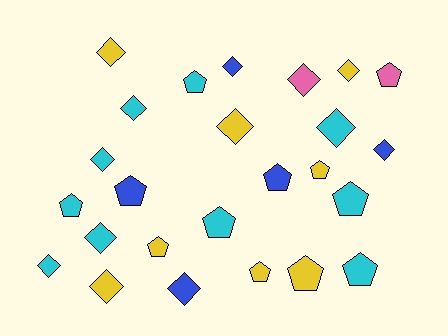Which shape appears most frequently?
Diamond, with 13 objects.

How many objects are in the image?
There are 25 objects.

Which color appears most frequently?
Cyan, with 10 objects.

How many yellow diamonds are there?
There are 4 yellow diamonds.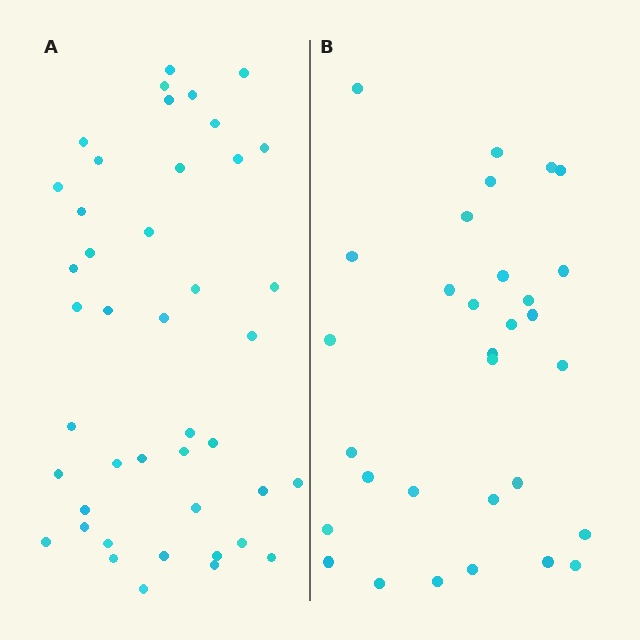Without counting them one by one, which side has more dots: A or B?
Region A (the left region) has more dots.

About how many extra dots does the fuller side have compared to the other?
Region A has roughly 12 or so more dots than region B.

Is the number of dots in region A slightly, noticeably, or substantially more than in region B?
Region A has noticeably more, but not dramatically so. The ratio is roughly 1.4 to 1.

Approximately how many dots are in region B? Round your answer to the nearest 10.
About 30 dots. (The exact count is 31, which rounds to 30.)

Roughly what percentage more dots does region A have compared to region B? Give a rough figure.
About 40% more.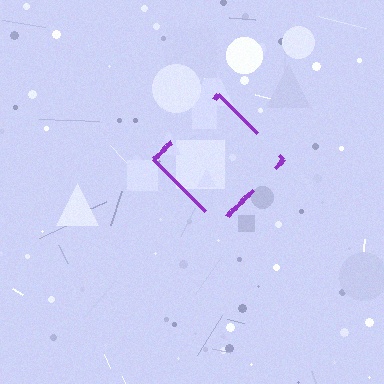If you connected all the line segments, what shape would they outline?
They would outline a diamond.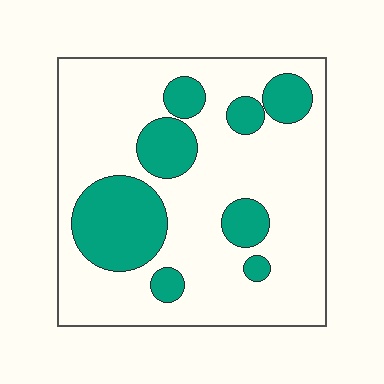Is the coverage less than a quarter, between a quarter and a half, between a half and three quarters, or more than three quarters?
Between a quarter and a half.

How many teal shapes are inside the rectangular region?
8.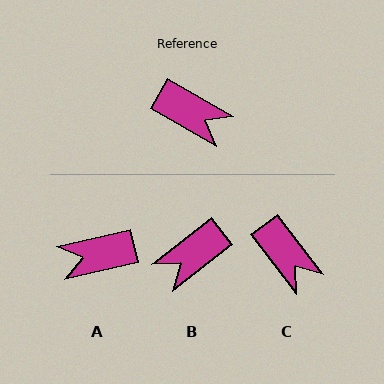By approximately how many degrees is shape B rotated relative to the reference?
Approximately 111 degrees clockwise.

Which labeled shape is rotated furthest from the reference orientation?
A, about 137 degrees away.